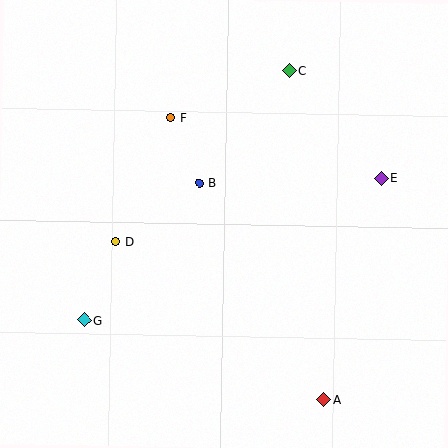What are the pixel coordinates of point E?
Point E is at (381, 178).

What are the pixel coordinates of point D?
Point D is at (115, 242).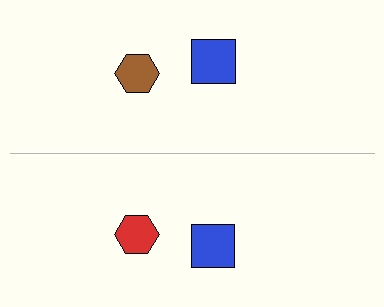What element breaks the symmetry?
The red hexagon on the bottom side breaks the symmetry — its mirror counterpart is brown.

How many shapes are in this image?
There are 4 shapes in this image.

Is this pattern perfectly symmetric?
No, the pattern is not perfectly symmetric. The red hexagon on the bottom side breaks the symmetry — its mirror counterpart is brown.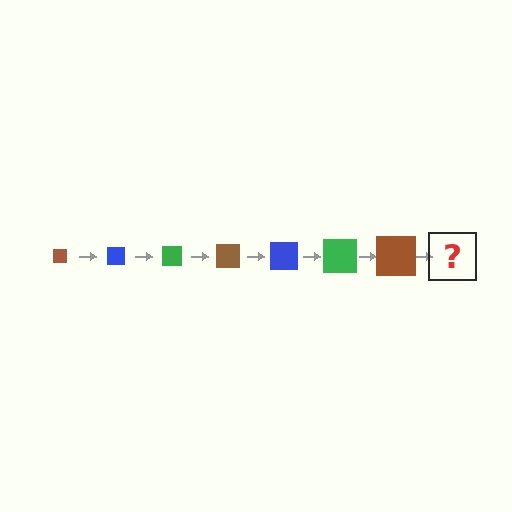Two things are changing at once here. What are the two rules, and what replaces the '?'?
The two rules are that the square grows larger each step and the color cycles through brown, blue, and green. The '?' should be a blue square, larger than the previous one.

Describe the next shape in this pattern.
It should be a blue square, larger than the previous one.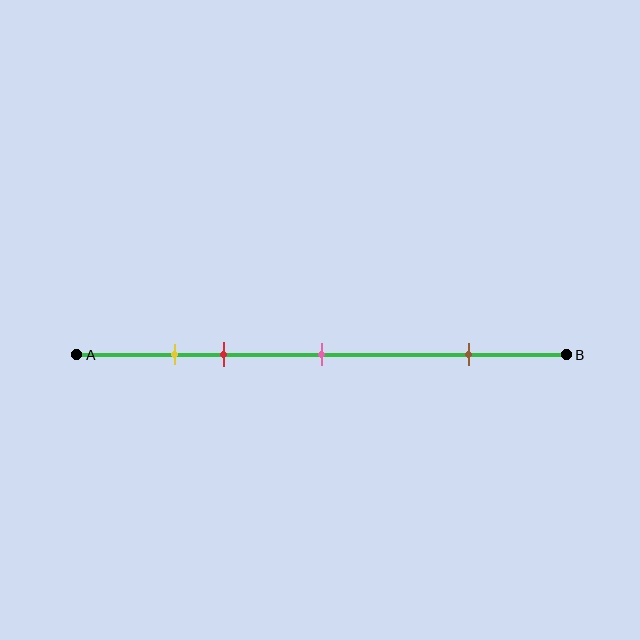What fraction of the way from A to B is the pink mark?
The pink mark is approximately 50% (0.5) of the way from A to B.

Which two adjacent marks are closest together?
The yellow and red marks are the closest adjacent pair.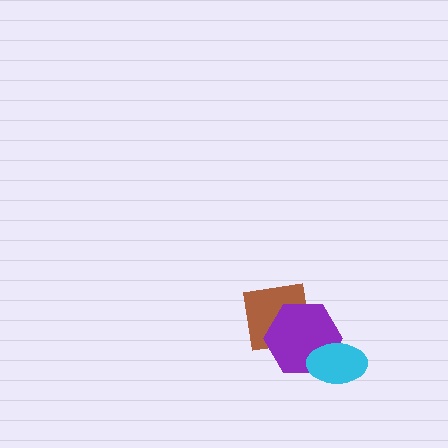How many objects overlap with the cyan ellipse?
1 object overlaps with the cyan ellipse.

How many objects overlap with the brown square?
1 object overlaps with the brown square.